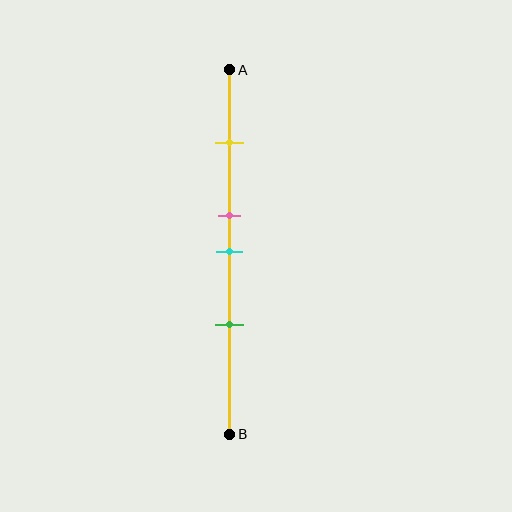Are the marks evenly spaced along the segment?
No, the marks are not evenly spaced.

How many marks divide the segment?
There are 4 marks dividing the segment.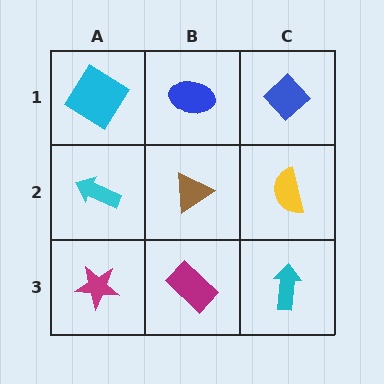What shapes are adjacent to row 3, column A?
A cyan arrow (row 2, column A), a magenta rectangle (row 3, column B).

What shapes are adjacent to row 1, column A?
A cyan arrow (row 2, column A), a blue ellipse (row 1, column B).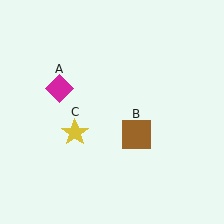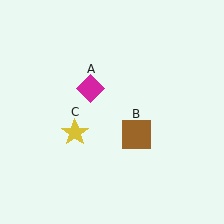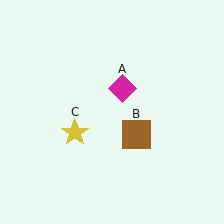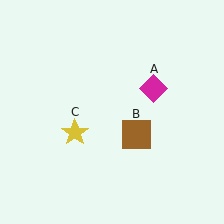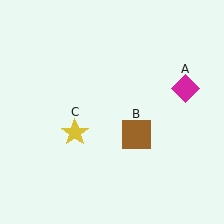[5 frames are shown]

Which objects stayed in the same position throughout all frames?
Brown square (object B) and yellow star (object C) remained stationary.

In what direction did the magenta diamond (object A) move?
The magenta diamond (object A) moved right.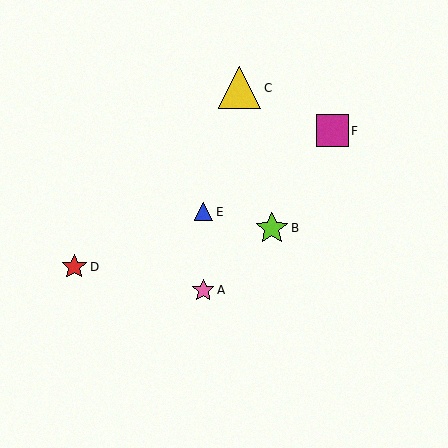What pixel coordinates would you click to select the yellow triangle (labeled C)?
Click at (239, 88) to select the yellow triangle C.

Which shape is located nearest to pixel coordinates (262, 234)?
The lime star (labeled B) at (272, 228) is nearest to that location.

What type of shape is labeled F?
Shape F is a magenta square.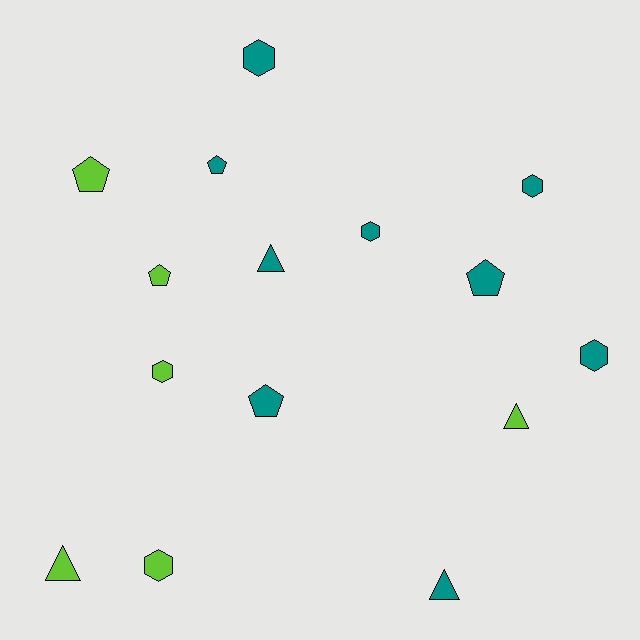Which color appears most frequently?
Teal, with 9 objects.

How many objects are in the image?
There are 15 objects.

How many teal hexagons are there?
There are 4 teal hexagons.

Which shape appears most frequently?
Hexagon, with 6 objects.